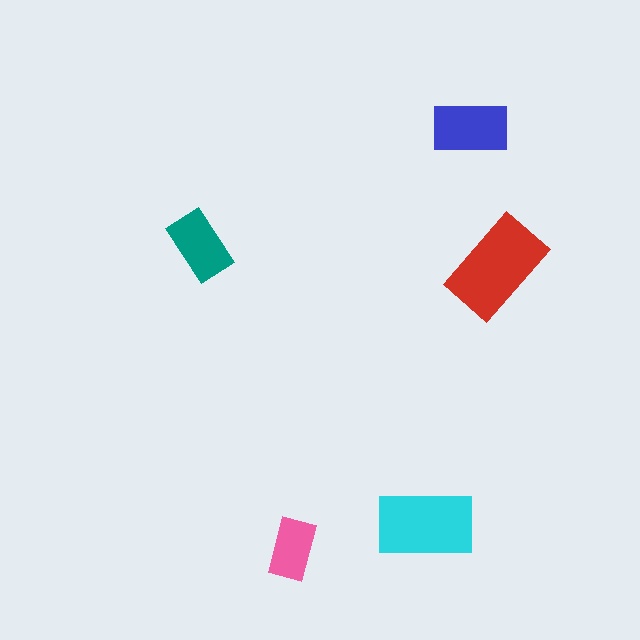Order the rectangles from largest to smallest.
the red one, the cyan one, the blue one, the teal one, the pink one.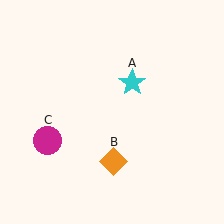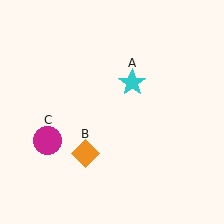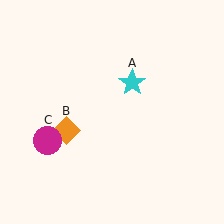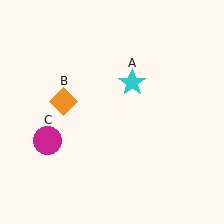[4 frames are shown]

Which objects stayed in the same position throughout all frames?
Cyan star (object A) and magenta circle (object C) remained stationary.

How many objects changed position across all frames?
1 object changed position: orange diamond (object B).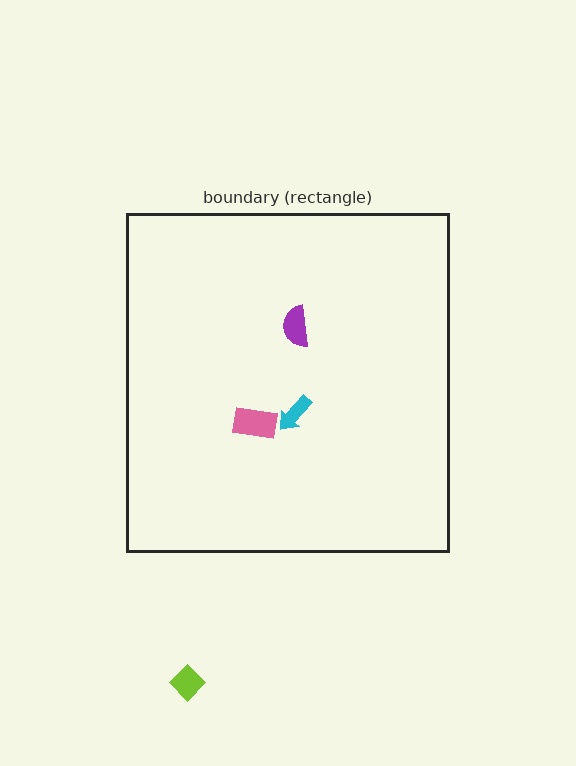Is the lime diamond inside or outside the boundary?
Outside.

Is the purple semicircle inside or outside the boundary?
Inside.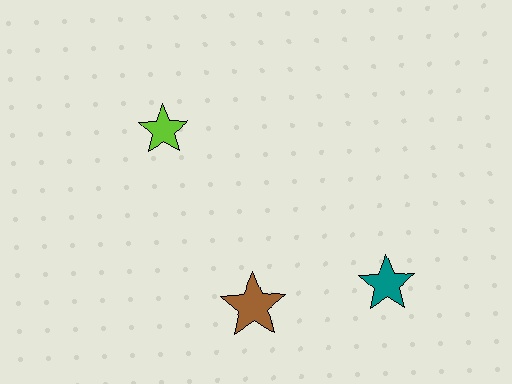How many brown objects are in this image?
There is 1 brown object.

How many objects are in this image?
There are 3 objects.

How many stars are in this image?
There are 3 stars.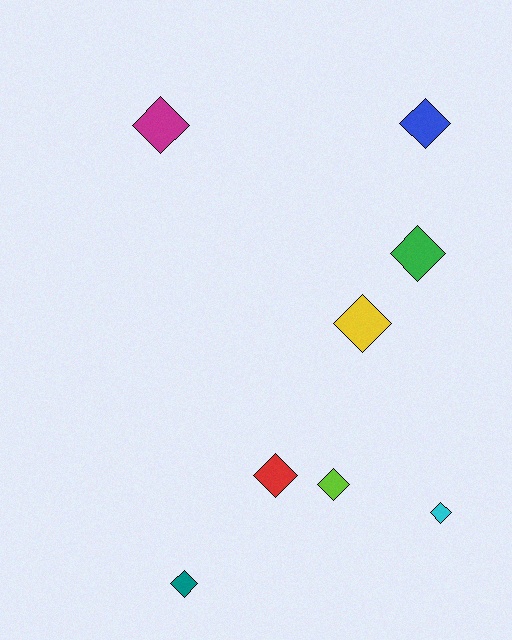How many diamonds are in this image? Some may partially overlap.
There are 8 diamonds.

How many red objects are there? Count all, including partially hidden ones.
There is 1 red object.